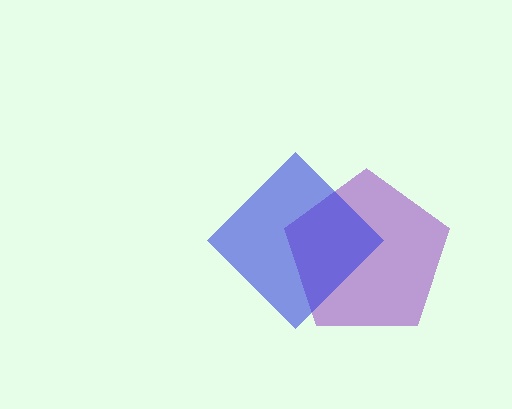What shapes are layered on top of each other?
The layered shapes are: a purple pentagon, a blue diamond.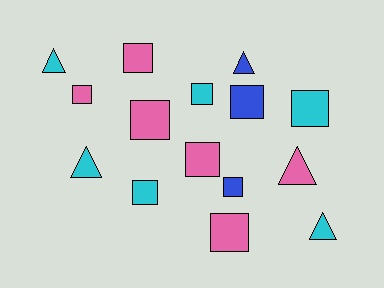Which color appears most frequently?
Pink, with 6 objects.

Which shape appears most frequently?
Square, with 10 objects.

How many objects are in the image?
There are 15 objects.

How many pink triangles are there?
There is 1 pink triangle.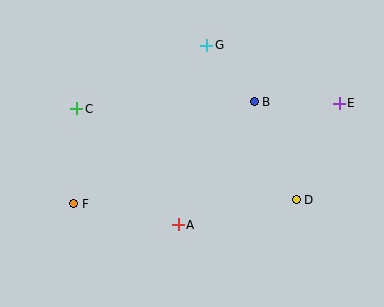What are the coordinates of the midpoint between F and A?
The midpoint between F and A is at (126, 214).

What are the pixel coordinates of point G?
Point G is at (207, 45).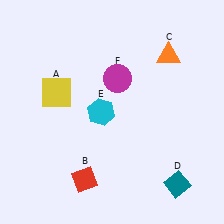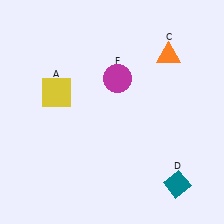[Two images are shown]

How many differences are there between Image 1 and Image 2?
There are 2 differences between the two images.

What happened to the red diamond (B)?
The red diamond (B) was removed in Image 2. It was in the bottom-left area of Image 1.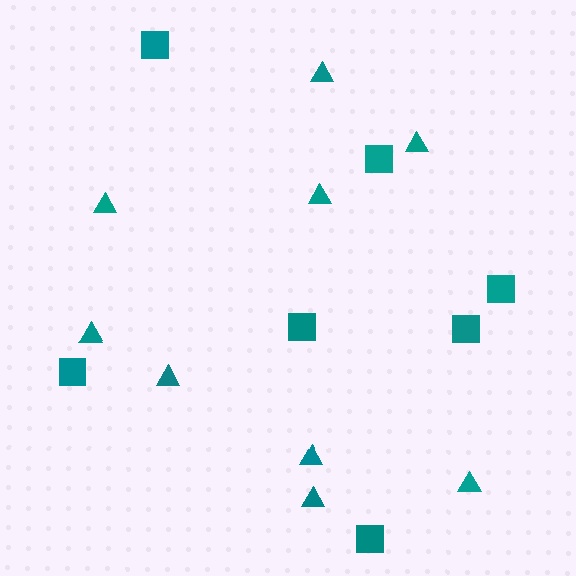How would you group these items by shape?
There are 2 groups: one group of triangles (9) and one group of squares (7).